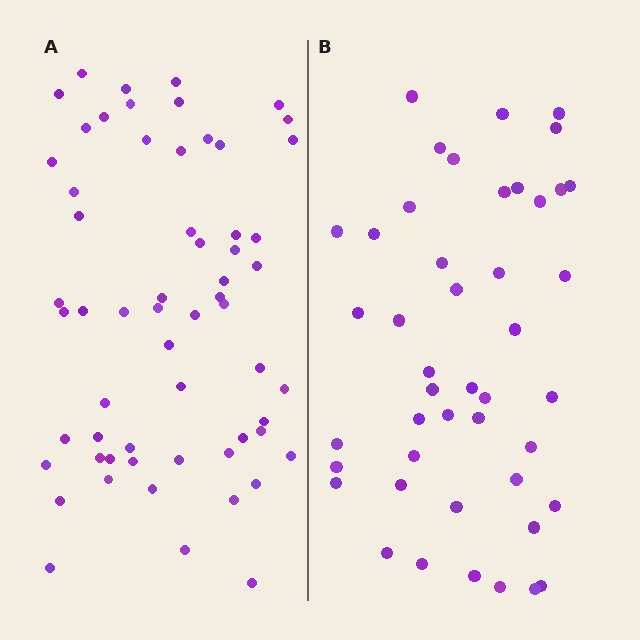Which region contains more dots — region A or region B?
Region A (the left region) has more dots.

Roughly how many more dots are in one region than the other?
Region A has approximately 15 more dots than region B.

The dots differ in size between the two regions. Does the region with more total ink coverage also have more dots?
No. Region B has more total ink coverage because its dots are larger, but region A actually contains more individual dots. Total area can be misleading — the number of items is what matters here.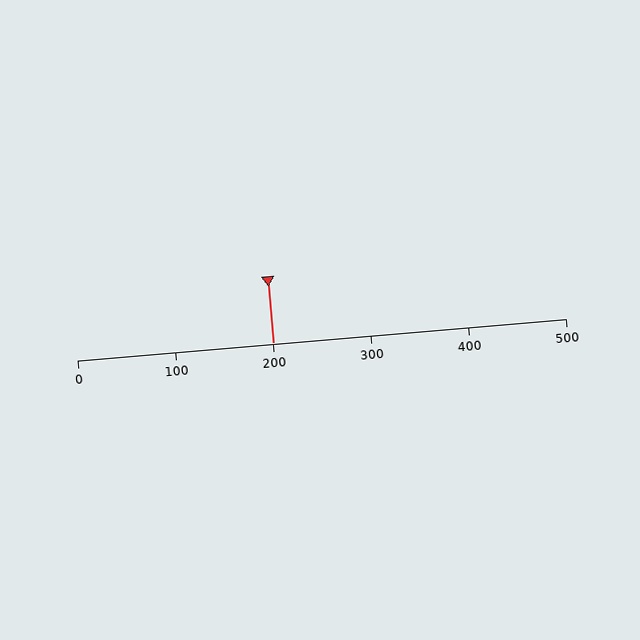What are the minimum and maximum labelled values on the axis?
The axis runs from 0 to 500.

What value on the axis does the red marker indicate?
The marker indicates approximately 200.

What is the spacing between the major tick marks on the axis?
The major ticks are spaced 100 apart.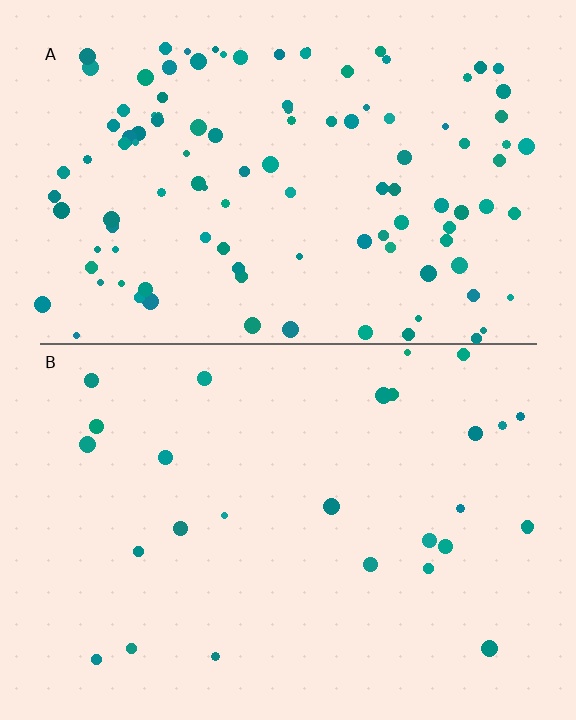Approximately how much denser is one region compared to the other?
Approximately 4.0× — region A over region B.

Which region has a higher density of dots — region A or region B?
A (the top).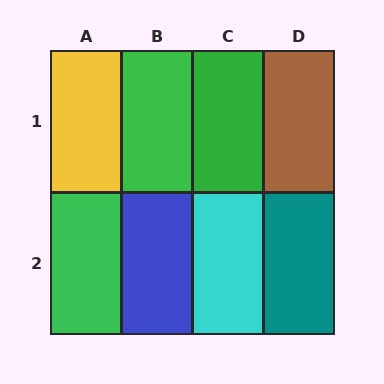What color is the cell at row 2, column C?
Cyan.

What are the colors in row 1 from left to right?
Yellow, green, green, brown.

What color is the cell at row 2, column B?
Blue.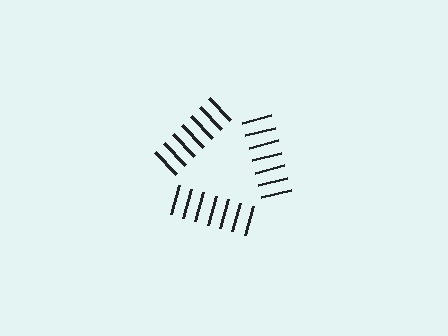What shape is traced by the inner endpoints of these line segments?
An illusory triangle — the line segments terminate on its edges but no continuous stroke is drawn.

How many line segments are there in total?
21 — 7 along each of the 3 edges.